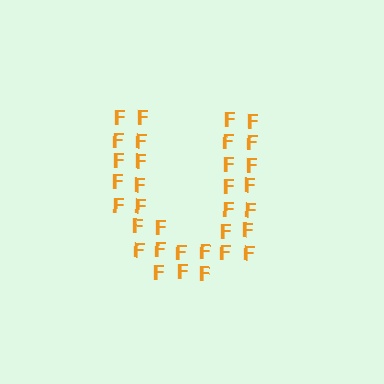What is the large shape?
The large shape is the letter U.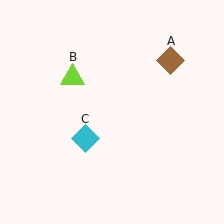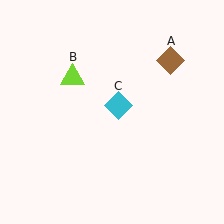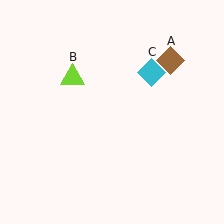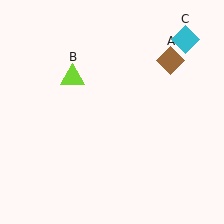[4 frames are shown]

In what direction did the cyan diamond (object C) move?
The cyan diamond (object C) moved up and to the right.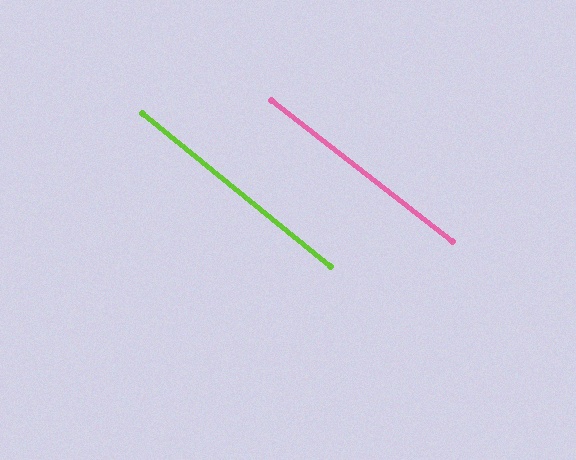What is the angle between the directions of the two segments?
Approximately 1 degree.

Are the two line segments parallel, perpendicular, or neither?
Parallel — their directions differ by only 1.2°.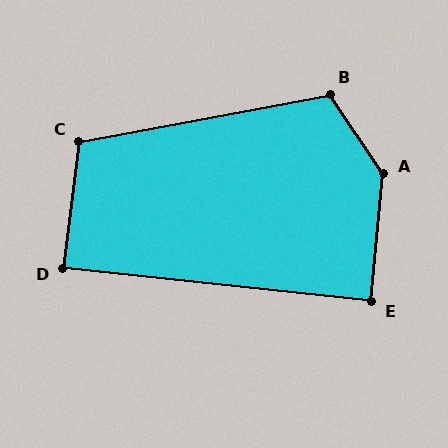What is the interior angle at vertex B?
Approximately 114 degrees (obtuse).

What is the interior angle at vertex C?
Approximately 108 degrees (obtuse).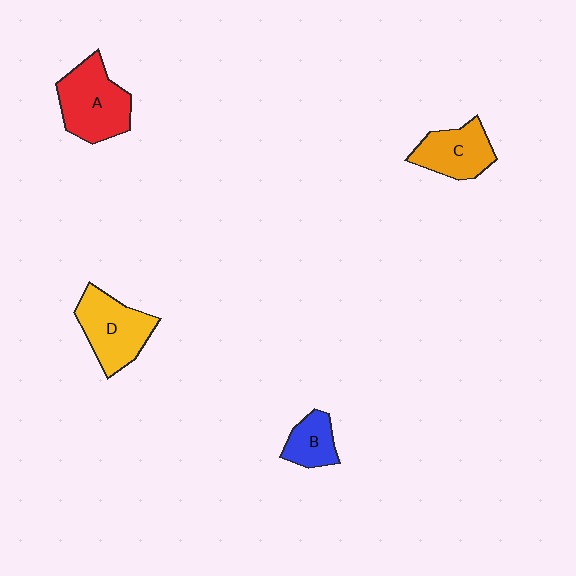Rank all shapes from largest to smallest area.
From largest to smallest: A (red), D (yellow), C (orange), B (blue).